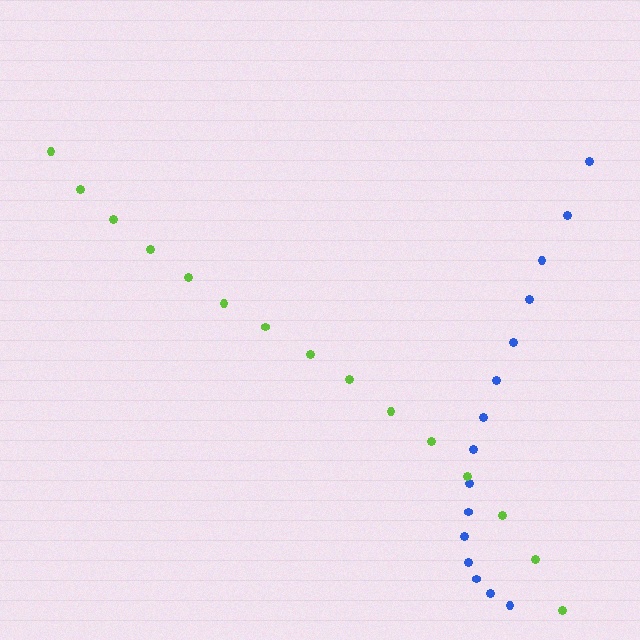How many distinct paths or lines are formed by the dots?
There are 2 distinct paths.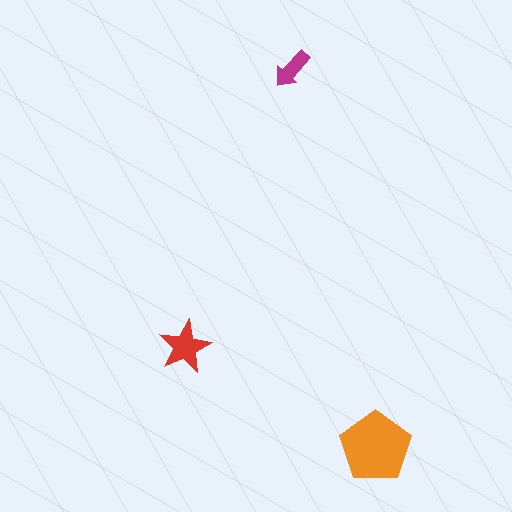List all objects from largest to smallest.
The orange pentagon, the red star, the magenta arrow.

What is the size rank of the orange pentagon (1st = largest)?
1st.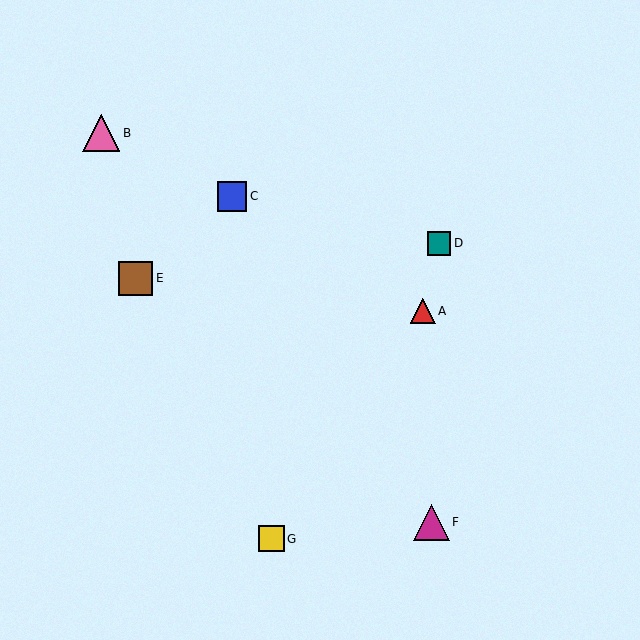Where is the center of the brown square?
The center of the brown square is at (136, 278).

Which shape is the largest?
The pink triangle (labeled B) is the largest.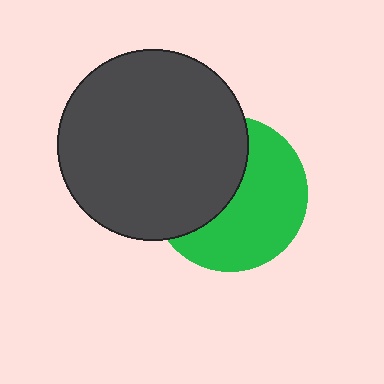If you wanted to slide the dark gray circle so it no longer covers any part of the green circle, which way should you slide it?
Slide it left — that is the most direct way to separate the two shapes.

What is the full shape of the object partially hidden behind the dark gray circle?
The partially hidden object is a green circle.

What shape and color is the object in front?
The object in front is a dark gray circle.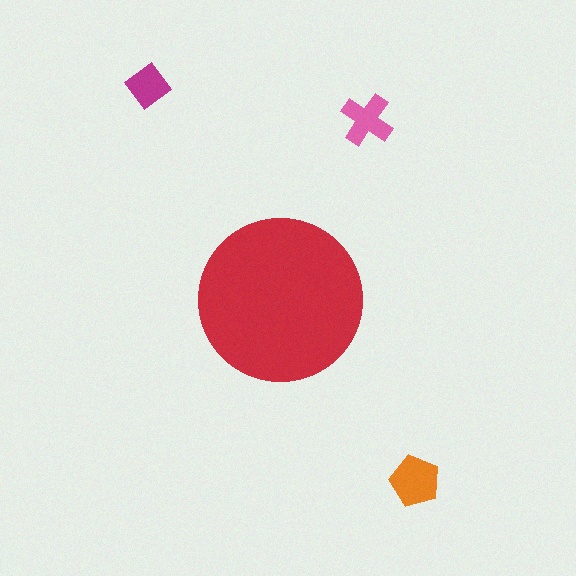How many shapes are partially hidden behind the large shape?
0 shapes are partially hidden.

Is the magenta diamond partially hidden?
No, the magenta diamond is fully visible.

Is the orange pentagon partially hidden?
No, the orange pentagon is fully visible.